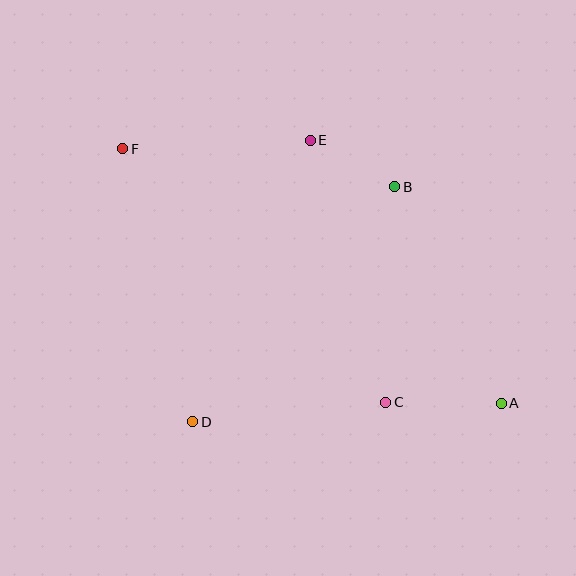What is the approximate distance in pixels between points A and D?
The distance between A and D is approximately 309 pixels.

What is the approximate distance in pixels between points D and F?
The distance between D and F is approximately 282 pixels.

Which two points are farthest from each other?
Points A and F are farthest from each other.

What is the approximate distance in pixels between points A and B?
The distance between A and B is approximately 241 pixels.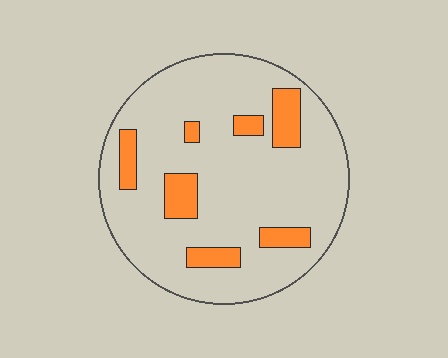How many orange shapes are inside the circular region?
7.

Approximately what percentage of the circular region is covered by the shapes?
Approximately 15%.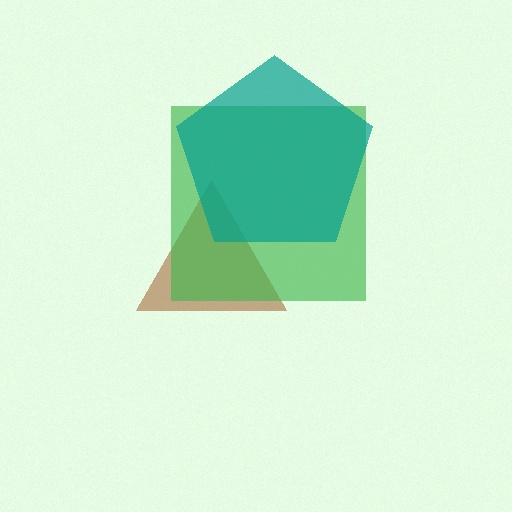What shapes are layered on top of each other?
The layered shapes are: a brown triangle, a green square, a teal pentagon.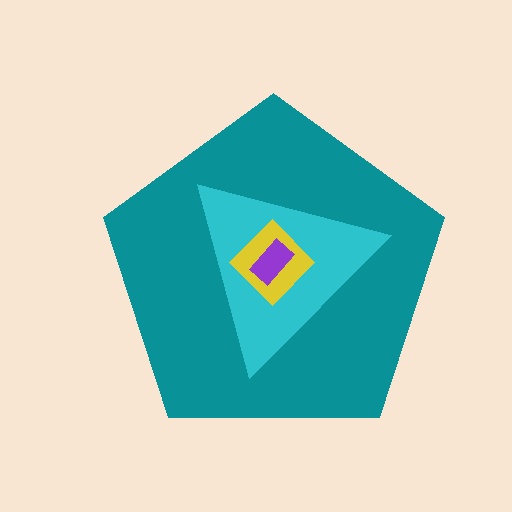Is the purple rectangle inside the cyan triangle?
Yes.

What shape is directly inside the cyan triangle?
The yellow diamond.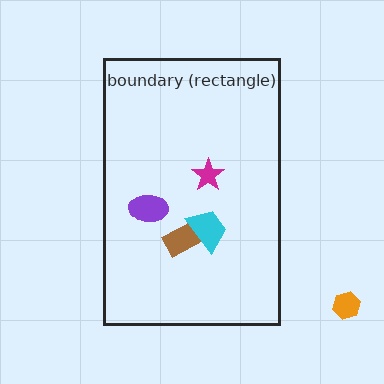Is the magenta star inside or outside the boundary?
Inside.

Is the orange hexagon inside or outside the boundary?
Outside.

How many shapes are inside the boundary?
4 inside, 1 outside.